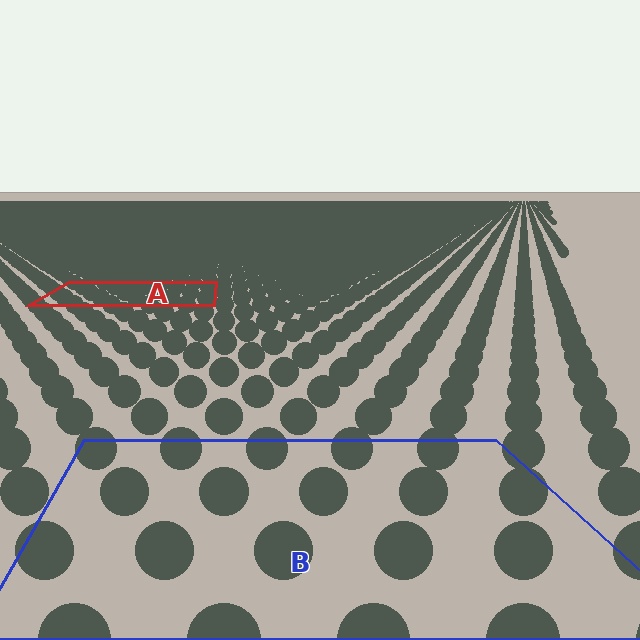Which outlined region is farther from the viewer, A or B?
Region A is farther from the viewer — the texture elements inside it appear smaller and more densely packed.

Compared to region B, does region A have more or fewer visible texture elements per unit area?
Region A has more texture elements per unit area — they are packed more densely because it is farther away.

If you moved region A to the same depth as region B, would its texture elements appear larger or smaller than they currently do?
They would appear larger. At a closer depth, the same texture elements are projected at a bigger on-screen size.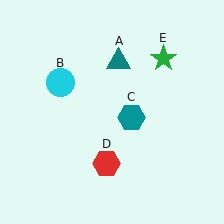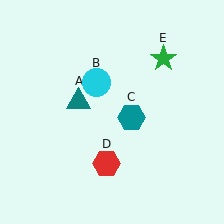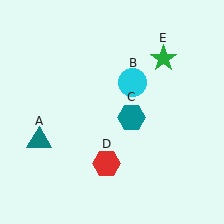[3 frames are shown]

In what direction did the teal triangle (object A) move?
The teal triangle (object A) moved down and to the left.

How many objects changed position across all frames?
2 objects changed position: teal triangle (object A), cyan circle (object B).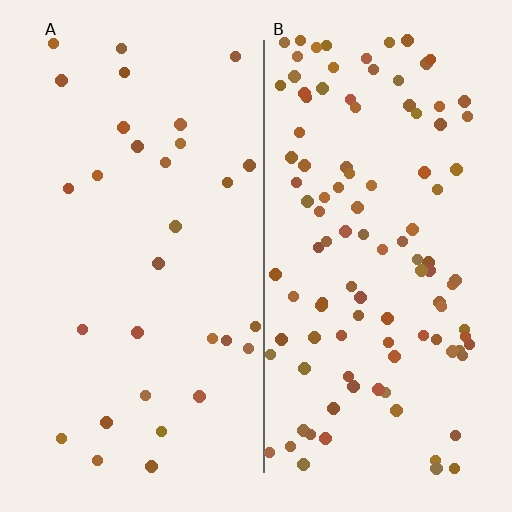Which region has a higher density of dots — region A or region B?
B (the right).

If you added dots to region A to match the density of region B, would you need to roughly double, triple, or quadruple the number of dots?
Approximately quadruple.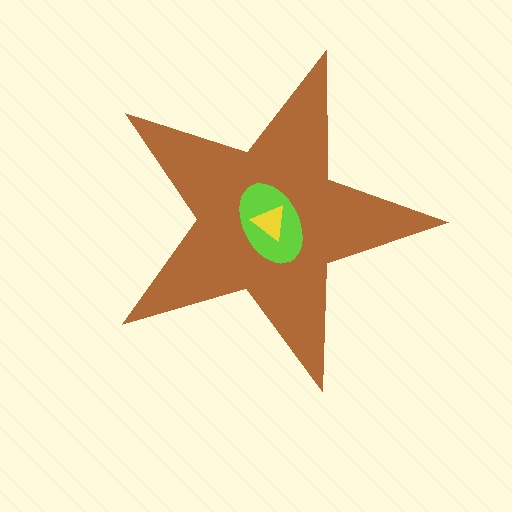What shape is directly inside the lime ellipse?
The yellow triangle.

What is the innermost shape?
The yellow triangle.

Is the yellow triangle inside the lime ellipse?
Yes.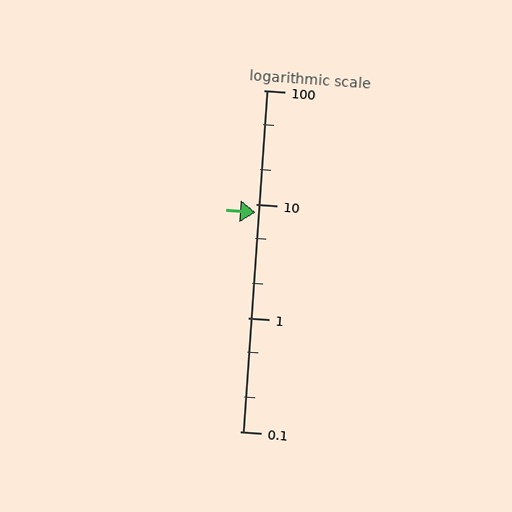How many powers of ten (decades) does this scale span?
The scale spans 3 decades, from 0.1 to 100.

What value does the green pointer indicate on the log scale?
The pointer indicates approximately 8.4.